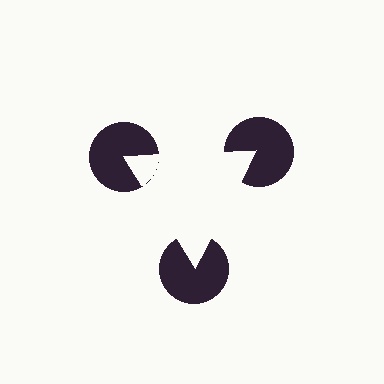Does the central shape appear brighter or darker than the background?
It typically appears slightly brighter than the background, even though no actual brightness change is drawn.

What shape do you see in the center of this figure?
An illusory triangle — its edges are inferred from the aligned wedge cuts in the pac-man discs, not physically drawn.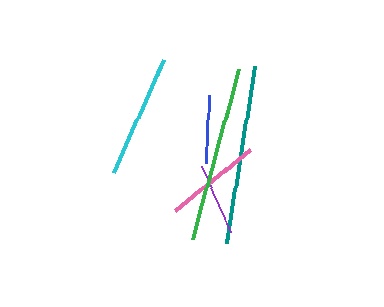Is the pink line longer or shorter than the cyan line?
The cyan line is longer than the pink line.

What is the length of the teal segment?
The teal segment is approximately 179 pixels long.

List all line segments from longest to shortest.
From longest to shortest: teal, green, cyan, pink, purple, blue.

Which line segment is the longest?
The teal line is the longest at approximately 179 pixels.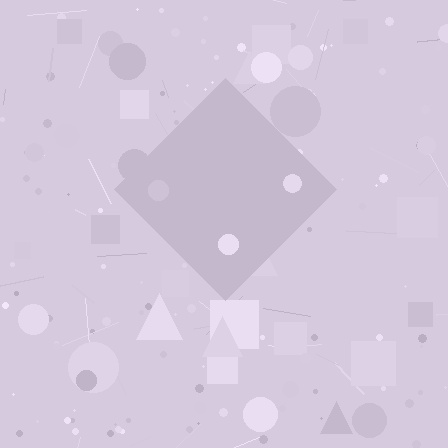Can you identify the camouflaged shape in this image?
The camouflaged shape is a diamond.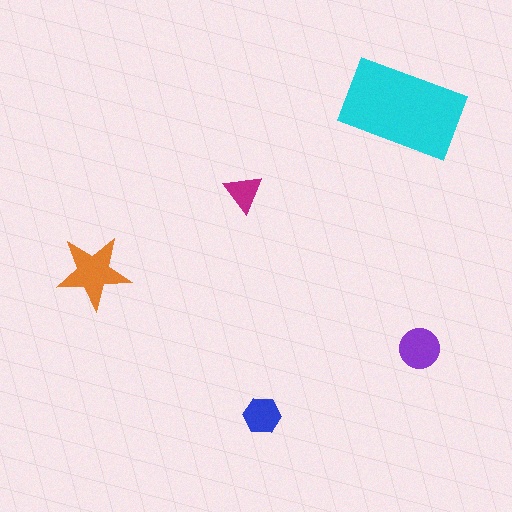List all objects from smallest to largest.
The magenta triangle, the blue hexagon, the purple circle, the orange star, the cyan rectangle.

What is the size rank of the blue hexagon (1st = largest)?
4th.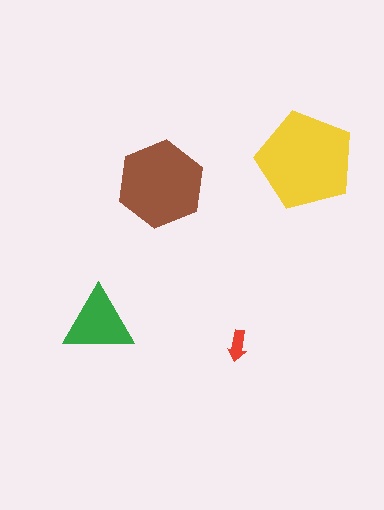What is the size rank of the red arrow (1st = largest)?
4th.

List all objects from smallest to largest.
The red arrow, the green triangle, the brown hexagon, the yellow pentagon.